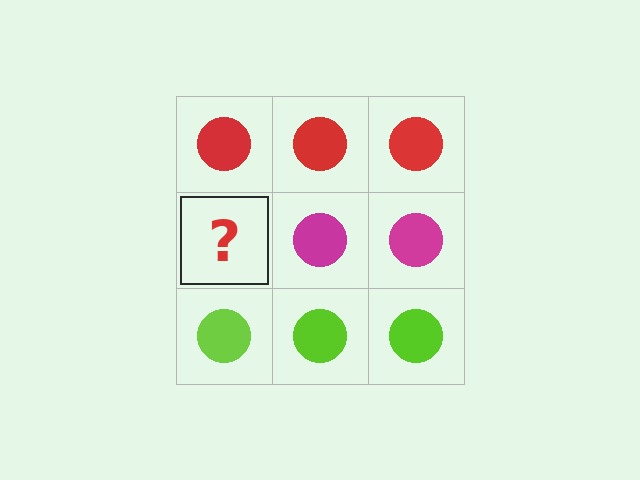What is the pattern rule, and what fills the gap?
The rule is that each row has a consistent color. The gap should be filled with a magenta circle.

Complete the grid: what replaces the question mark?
The question mark should be replaced with a magenta circle.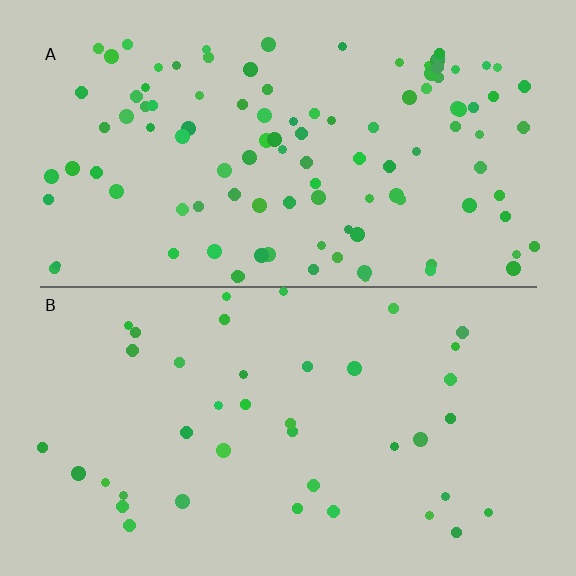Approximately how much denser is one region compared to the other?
Approximately 2.7× — region A over region B.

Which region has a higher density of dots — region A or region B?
A (the top).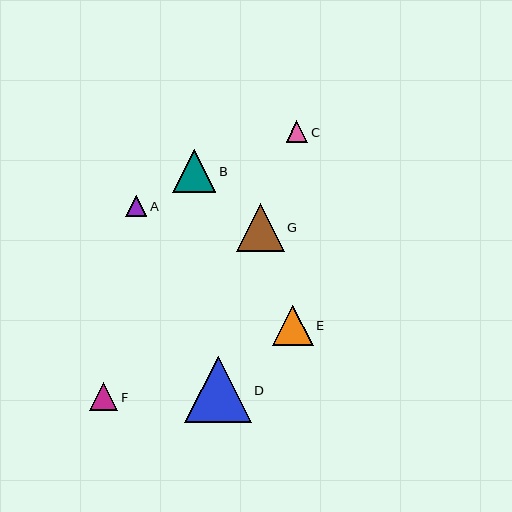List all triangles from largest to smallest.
From largest to smallest: D, G, B, E, F, C, A.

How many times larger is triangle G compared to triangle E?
Triangle G is approximately 1.2 times the size of triangle E.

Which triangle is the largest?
Triangle D is the largest with a size of approximately 67 pixels.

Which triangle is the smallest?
Triangle A is the smallest with a size of approximately 21 pixels.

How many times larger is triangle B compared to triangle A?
Triangle B is approximately 2.1 times the size of triangle A.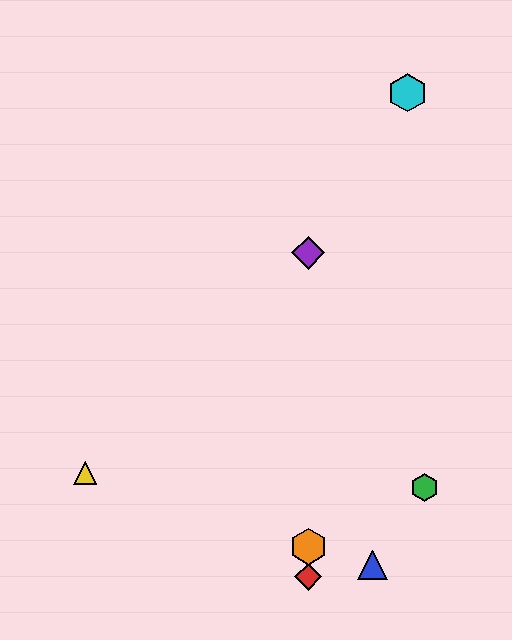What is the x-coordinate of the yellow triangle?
The yellow triangle is at x≈85.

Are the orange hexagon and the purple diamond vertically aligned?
Yes, both are at x≈308.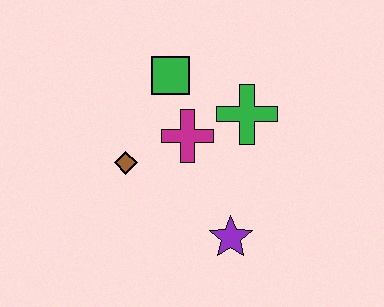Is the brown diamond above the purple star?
Yes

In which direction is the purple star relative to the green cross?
The purple star is below the green cross.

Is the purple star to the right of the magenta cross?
Yes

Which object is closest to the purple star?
The magenta cross is closest to the purple star.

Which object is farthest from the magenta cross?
The purple star is farthest from the magenta cross.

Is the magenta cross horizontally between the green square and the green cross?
Yes